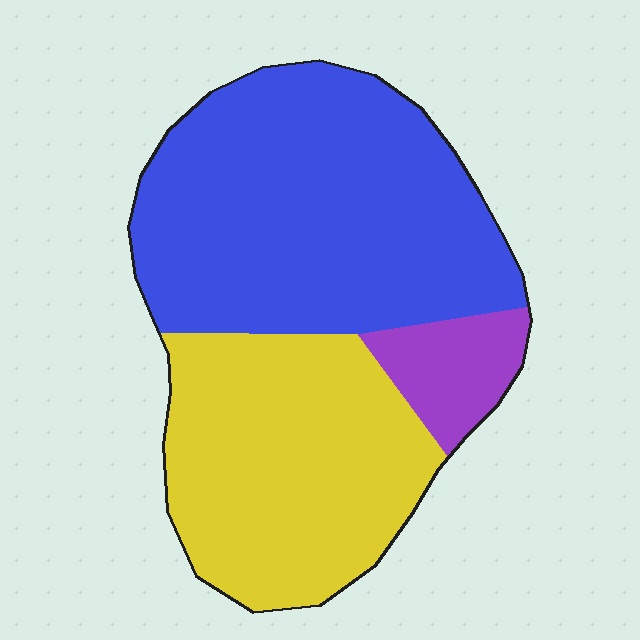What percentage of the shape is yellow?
Yellow takes up about three eighths (3/8) of the shape.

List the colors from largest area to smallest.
From largest to smallest: blue, yellow, purple.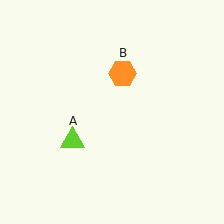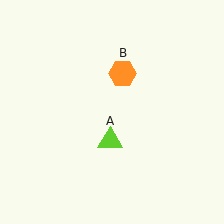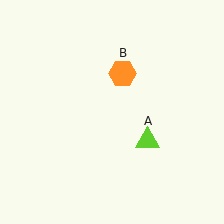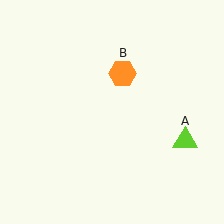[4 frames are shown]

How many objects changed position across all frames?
1 object changed position: lime triangle (object A).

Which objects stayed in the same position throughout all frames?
Orange hexagon (object B) remained stationary.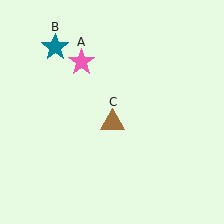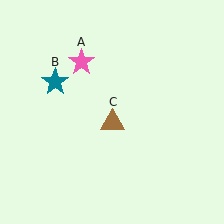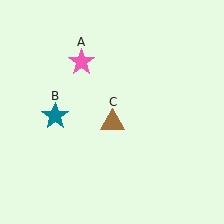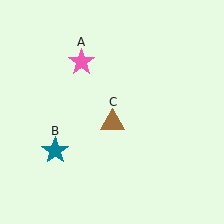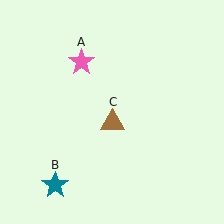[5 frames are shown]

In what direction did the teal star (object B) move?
The teal star (object B) moved down.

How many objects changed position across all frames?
1 object changed position: teal star (object B).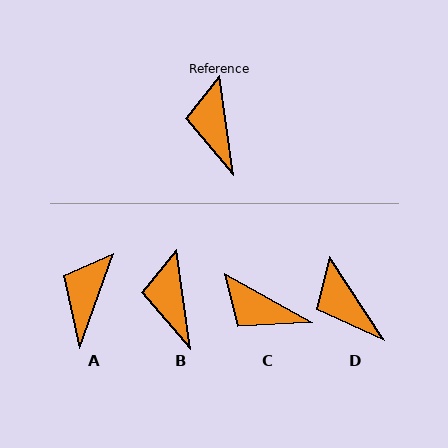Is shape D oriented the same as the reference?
No, it is off by about 25 degrees.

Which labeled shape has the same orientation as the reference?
B.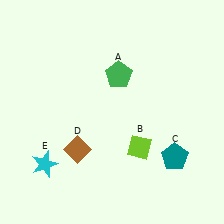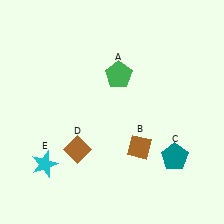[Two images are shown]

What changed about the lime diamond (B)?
In Image 1, B is lime. In Image 2, it changed to brown.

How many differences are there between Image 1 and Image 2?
There is 1 difference between the two images.